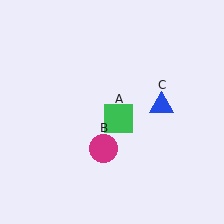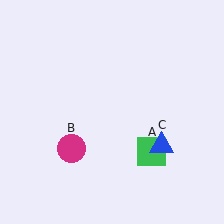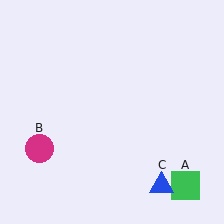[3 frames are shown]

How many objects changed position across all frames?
3 objects changed position: green square (object A), magenta circle (object B), blue triangle (object C).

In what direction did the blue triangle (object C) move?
The blue triangle (object C) moved down.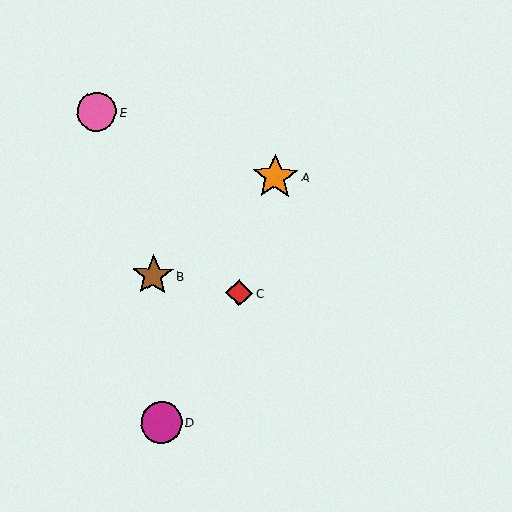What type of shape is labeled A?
Shape A is an orange star.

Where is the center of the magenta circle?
The center of the magenta circle is at (161, 423).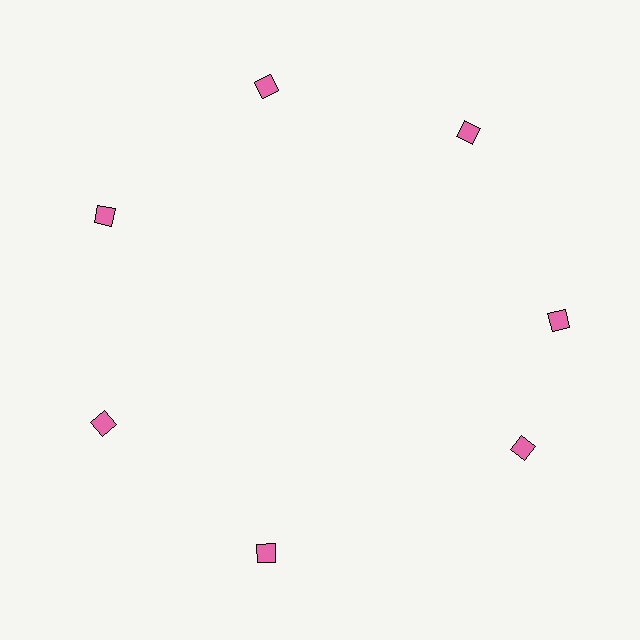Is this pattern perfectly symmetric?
No. The 7 pink diamonds are arranged in a ring, but one element near the 5 o'clock position is rotated out of alignment along the ring, breaking the 7-fold rotational symmetry.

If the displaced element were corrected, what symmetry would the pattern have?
It would have 7-fold rotational symmetry — the pattern would map onto itself every 51 degrees.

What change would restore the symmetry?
The symmetry would be restored by rotating it back into even spacing with its neighbors so that all 7 diamonds sit at equal angles and equal distance from the center.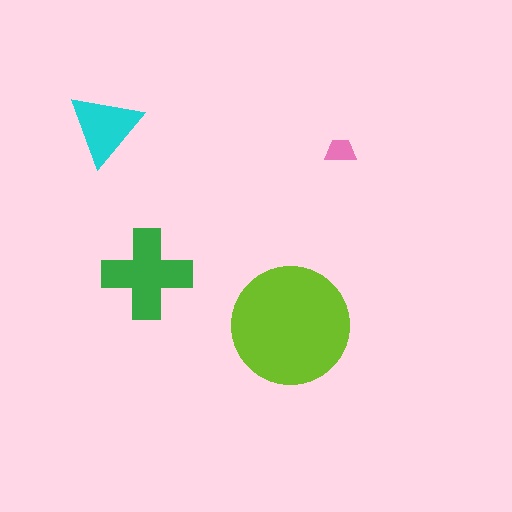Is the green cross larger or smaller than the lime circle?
Smaller.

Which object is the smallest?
The pink trapezoid.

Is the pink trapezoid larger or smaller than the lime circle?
Smaller.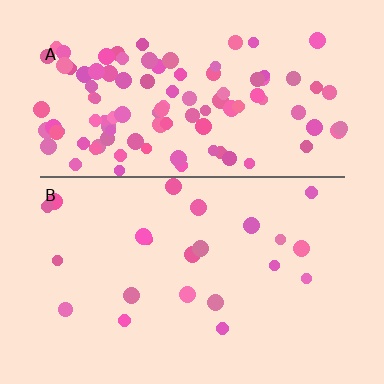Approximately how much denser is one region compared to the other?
Approximately 4.7× — region A over region B.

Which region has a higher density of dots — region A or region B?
A (the top).